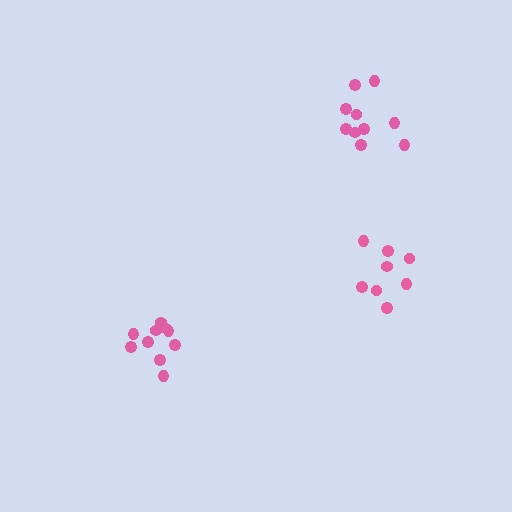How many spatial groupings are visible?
There are 3 spatial groupings.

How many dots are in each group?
Group 1: 10 dots, Group 2: 8 dots, Group 3: 10 dots (28 total).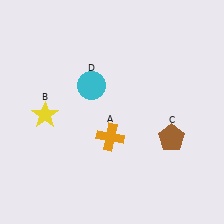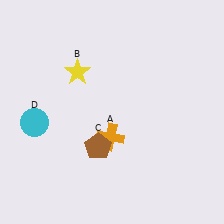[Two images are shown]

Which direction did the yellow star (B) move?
The yellow star (B) moved up.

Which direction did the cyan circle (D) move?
The cyan circle (D) moved left.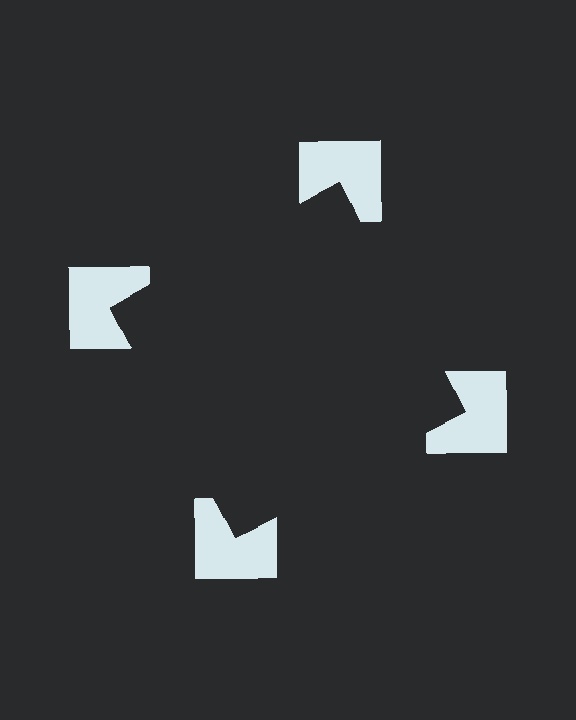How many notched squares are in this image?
There are 4 — one at each vertex of the illusory square.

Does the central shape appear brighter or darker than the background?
It typically appears slightly darker than the background, even though no actual brightness change is drawn.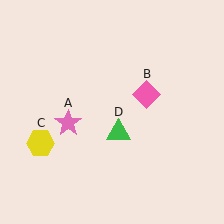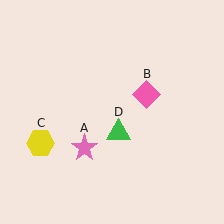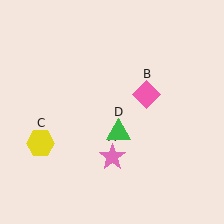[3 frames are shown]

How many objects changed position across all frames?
1 object changed position: pink star (object A).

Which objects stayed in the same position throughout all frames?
Pink diamond (object B) and yellow hexagon (object C) and green triangle (object D) remained stationary.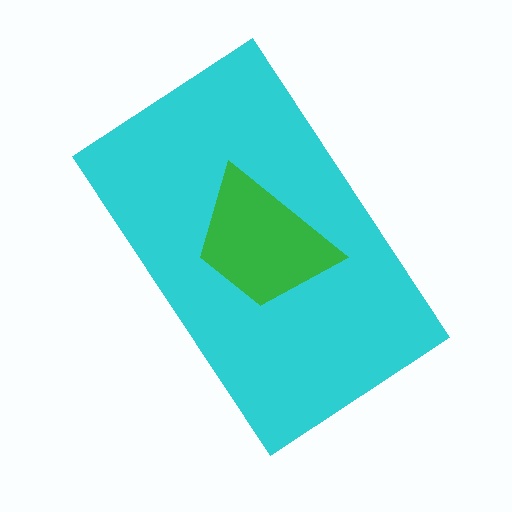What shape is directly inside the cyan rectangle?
The green trapezoid.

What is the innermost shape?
The green trapezoid.